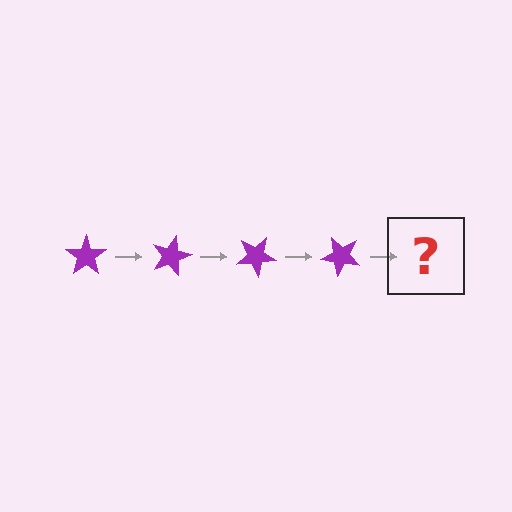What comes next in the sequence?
The next element should be a purple star rotated 60 degrees.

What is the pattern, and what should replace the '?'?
The pattern is that the star rotates 15 degrees each step. The '?' should be a purple star rotated 60 degrees.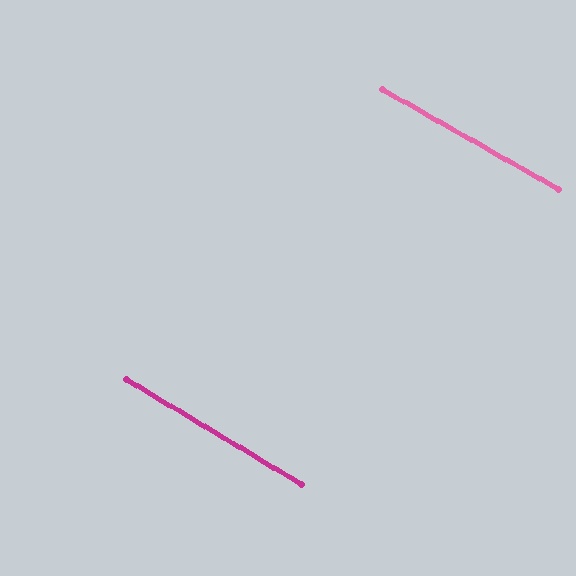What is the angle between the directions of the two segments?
Approximately 1 degree.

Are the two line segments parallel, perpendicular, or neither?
Parallel — their directions differ by only 1.2°.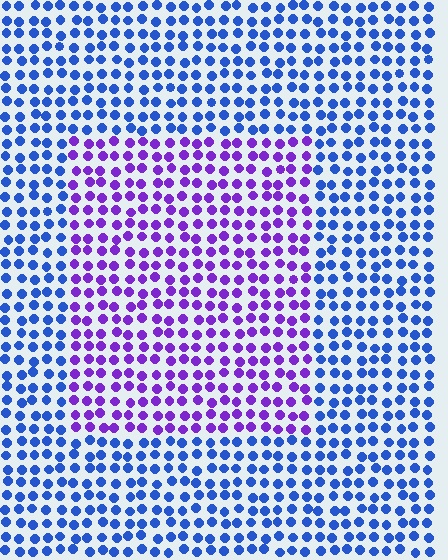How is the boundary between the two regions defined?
The boundary is defined purely by a slight shift in hue (about 49 degrees). Spacing, size, and orientation are identical on both sides.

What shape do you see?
I see a rectangle.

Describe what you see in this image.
The image is filled with small blue elements in a uniform arrangement. A rectangle-shaped region is visible where the elements are tinted to a slightly different hue, forming a subtle color boundary.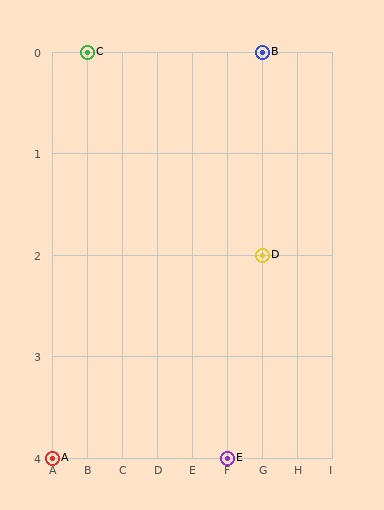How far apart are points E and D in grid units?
Points E and D are 1 column and 2 rows apart (about 2.2 grid units diagonally).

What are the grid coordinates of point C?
Point C is at grid coordinates (B, 0).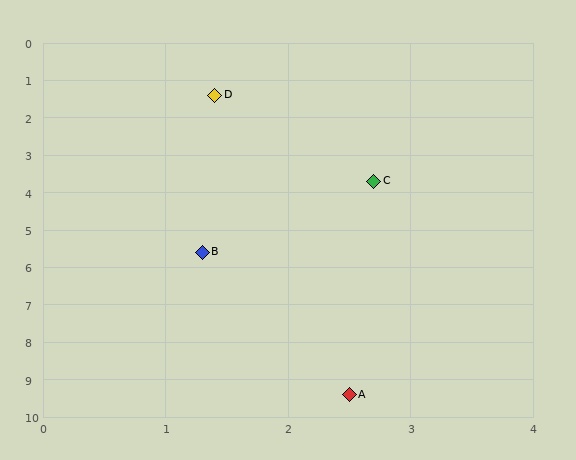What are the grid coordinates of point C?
Point C is at approximately (2.7, 3.7).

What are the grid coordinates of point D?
Point D is at approximately (1.4, 1.4).